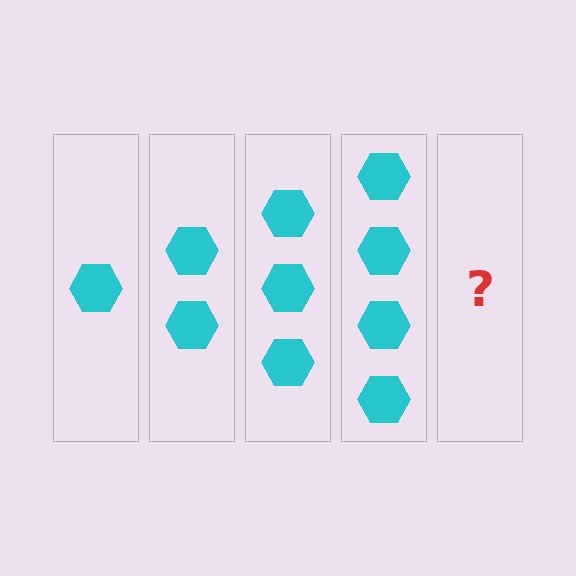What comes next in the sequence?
The next element should be 5 hexagons.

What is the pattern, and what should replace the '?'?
The pattern is that each step adds one more hexagon. The '?' should be 5 hexagons.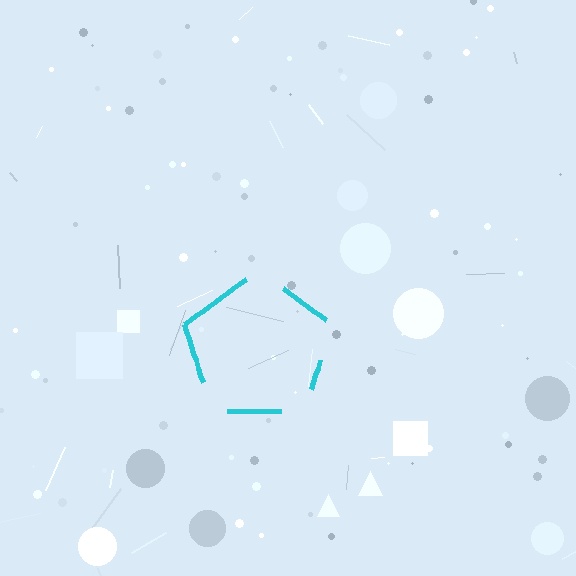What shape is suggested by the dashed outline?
The dashed outline suggests a pentagon.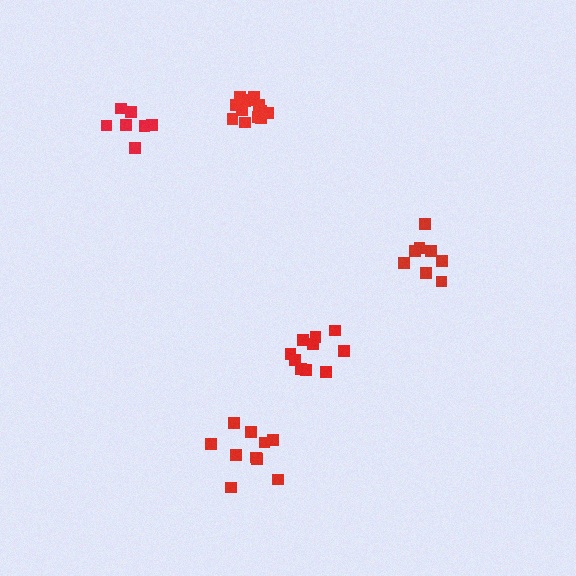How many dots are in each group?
Group 1: 10 dots, Group 2: 13 dots, Group 3: 7 dots, Group 4: 8 dots, Group 5: 10 dots (48 total).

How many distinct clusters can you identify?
There are 5 distinct clusters.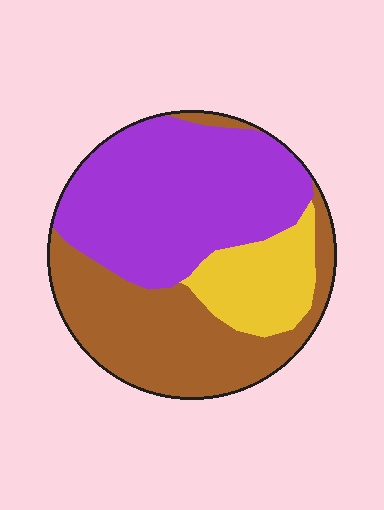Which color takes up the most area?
Purple, at roughly 45%.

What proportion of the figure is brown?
Brown covers 38% of the figure.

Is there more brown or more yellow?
Brown.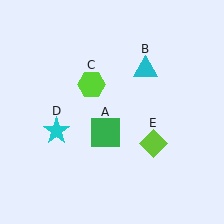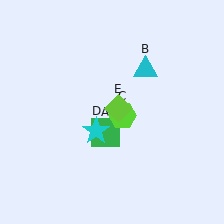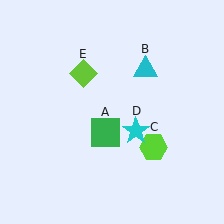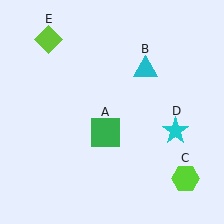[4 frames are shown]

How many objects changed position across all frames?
3 objects changed position: lime hexagon (object C), cyan star (object D), lime diamond (object E).